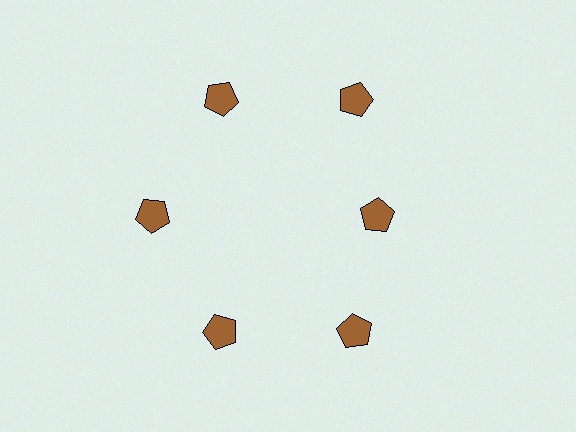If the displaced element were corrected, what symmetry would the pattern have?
It would have 6-fold rotational symmetry — the pattern would map onto itself every 60 degrees.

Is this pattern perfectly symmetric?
No. The 6 brown pentagons are arranged in a ring, but one element near the 3 o'clock position is pulled inward toward the center, breaking the 6-fold rotational symmetry.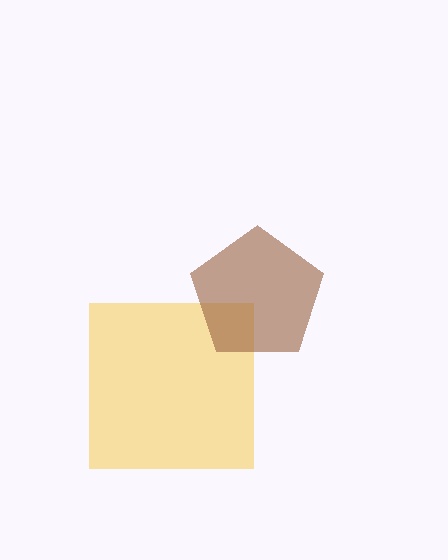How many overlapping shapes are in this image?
There are 2 overlapping shapes in the image.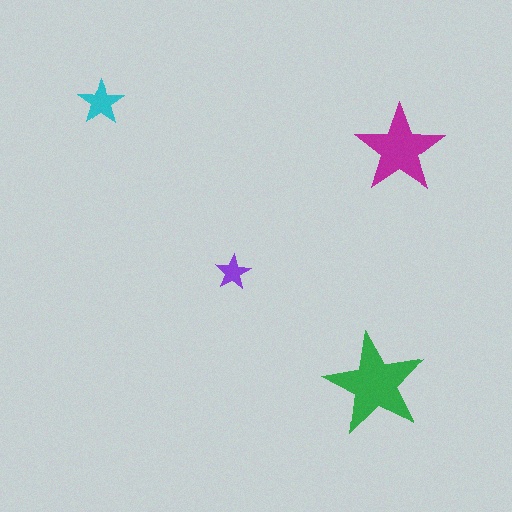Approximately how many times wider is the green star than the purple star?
About 3 times wider.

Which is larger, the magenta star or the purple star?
The magenta one.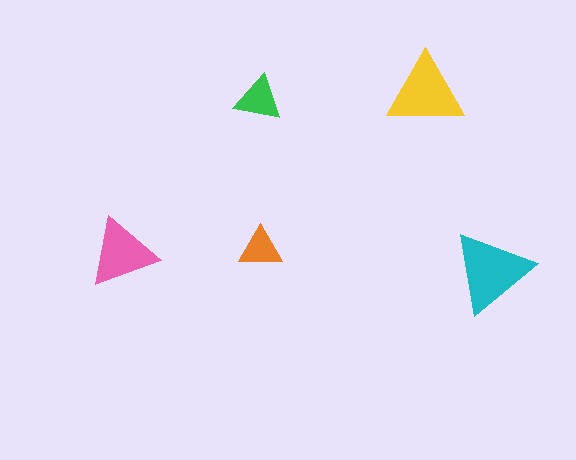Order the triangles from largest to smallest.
the cyan one, the yellow one, the pink one, the green one, the orange one.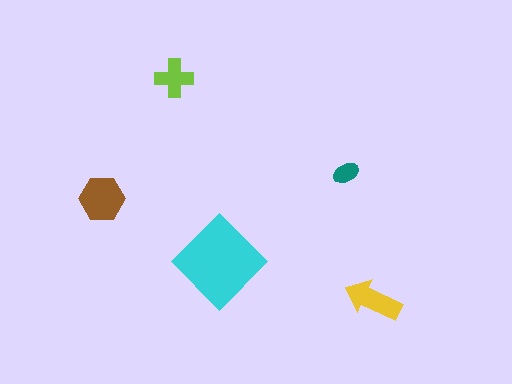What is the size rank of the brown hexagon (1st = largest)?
2nd.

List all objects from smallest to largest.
The teal ellipse, the lime cross, the yellow arrow, the brown hexagon, the cyan diamond.